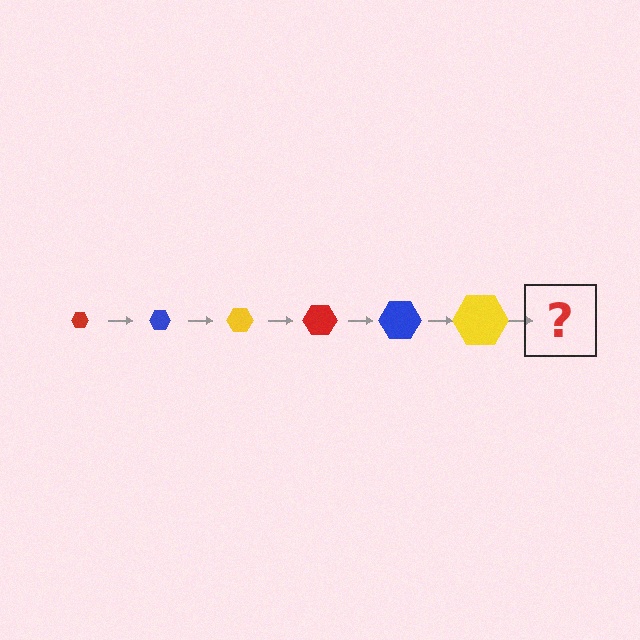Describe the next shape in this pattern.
It should be a red hexagon, larger than the previous one.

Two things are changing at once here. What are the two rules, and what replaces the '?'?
The two rules are that the hexagon grows larger each step and the color cycles through red, blue, and yellow. The '?' should be a red hexagon, larger than the previous one.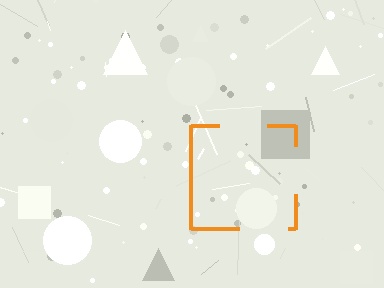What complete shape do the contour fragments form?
The contour fragments form a square.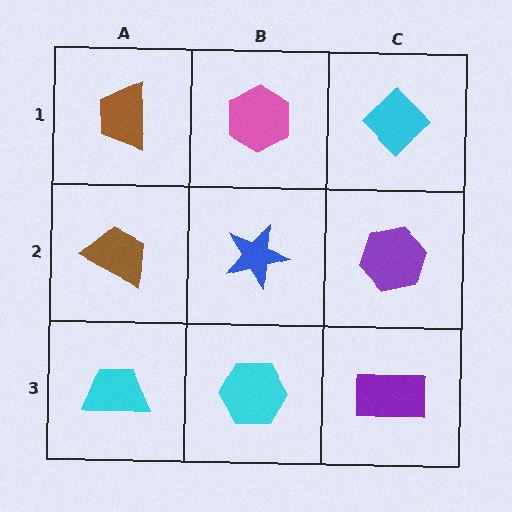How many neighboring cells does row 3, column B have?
3.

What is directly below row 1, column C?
A purple hexagon.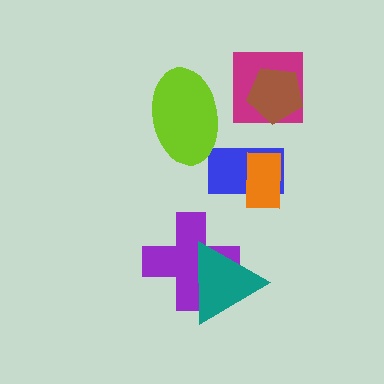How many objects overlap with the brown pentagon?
1 object overlaps with the brown pentagon.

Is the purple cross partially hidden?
Yes, it is partially covered by another shape.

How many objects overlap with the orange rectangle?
1 object overlaps with the orange rectangle.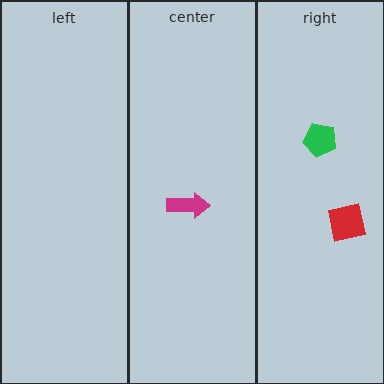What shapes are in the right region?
The red square, the green pentagon.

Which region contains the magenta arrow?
The center region.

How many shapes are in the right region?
2.